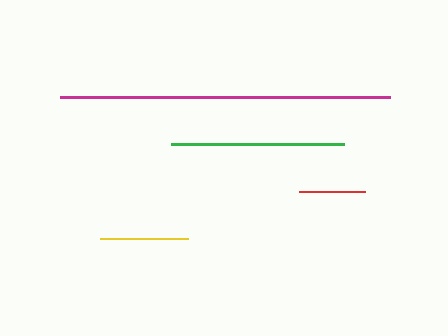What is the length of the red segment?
The red segment is approximately 66 pixels long.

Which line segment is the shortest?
The red line is the shortest at approximately 66 pixels.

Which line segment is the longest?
The magenta line is the longest at approximately 330 pixels.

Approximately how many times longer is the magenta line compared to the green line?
The magenta line is approximately 1.9 times the length of the green line.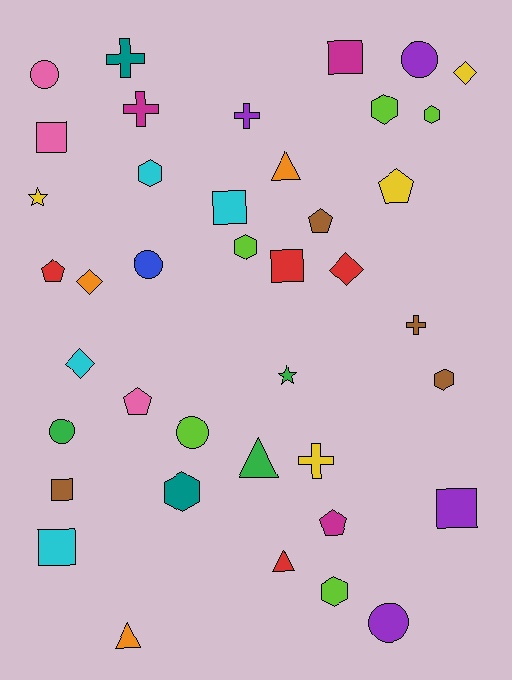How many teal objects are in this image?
There are 2 teal objects.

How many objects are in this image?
There are 40 objects.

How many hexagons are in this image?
There are 7 hexagons.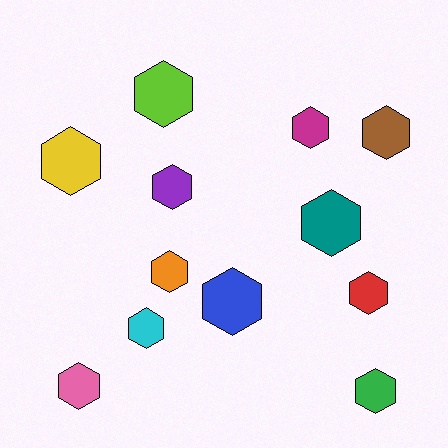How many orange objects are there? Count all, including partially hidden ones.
There is 1 orange object.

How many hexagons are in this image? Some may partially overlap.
There are 12 hexagons.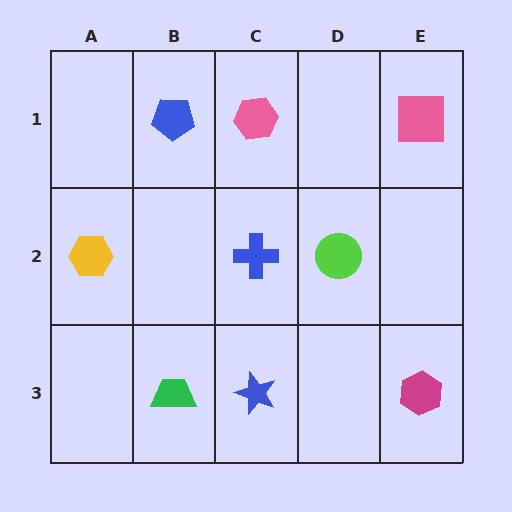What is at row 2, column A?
A yellow hexagon.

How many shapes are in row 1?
3 shapes.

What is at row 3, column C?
A blue star.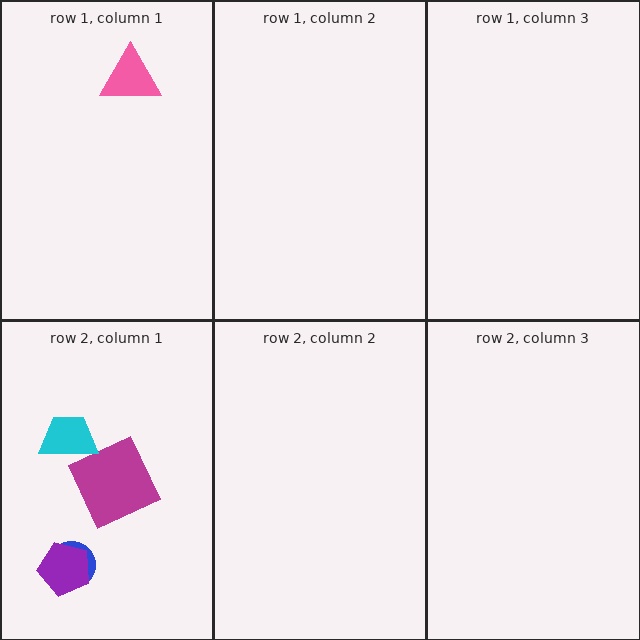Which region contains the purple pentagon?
The row 2, column 1 region.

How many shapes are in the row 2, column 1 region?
4.